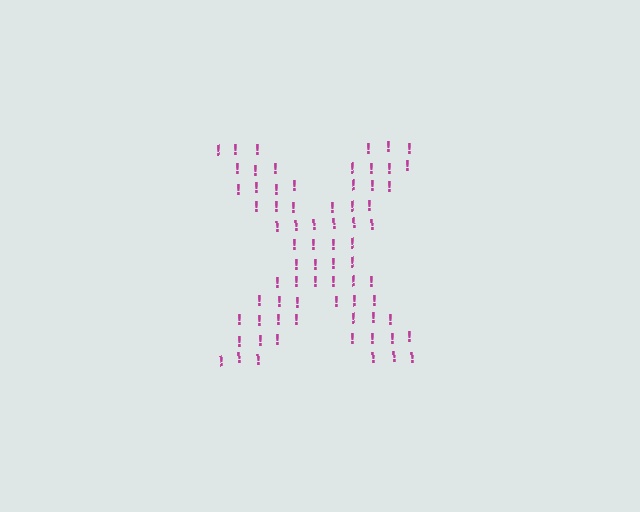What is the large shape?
The large shape is the letter X.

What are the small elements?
The small elements are exclamation marks.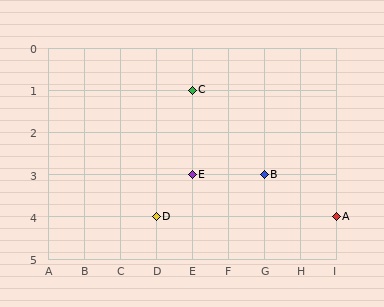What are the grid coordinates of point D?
Point D is at grid coordinates (D, 4).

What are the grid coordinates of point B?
Point B is at grid coordinates (G, 3).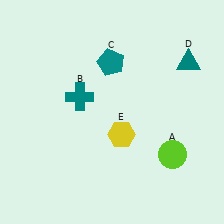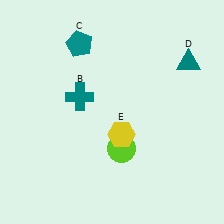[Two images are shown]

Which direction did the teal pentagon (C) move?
The teal pentagon (C) moved left.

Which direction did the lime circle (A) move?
The lime circle (A) moved left.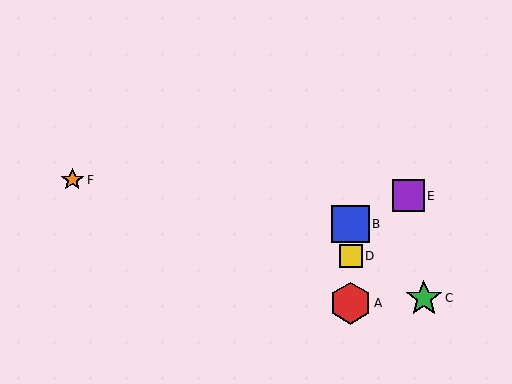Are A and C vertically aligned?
No, A is at x≈351 and C is at x≈424.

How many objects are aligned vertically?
3 objects (A, B, D) are aligned vertically.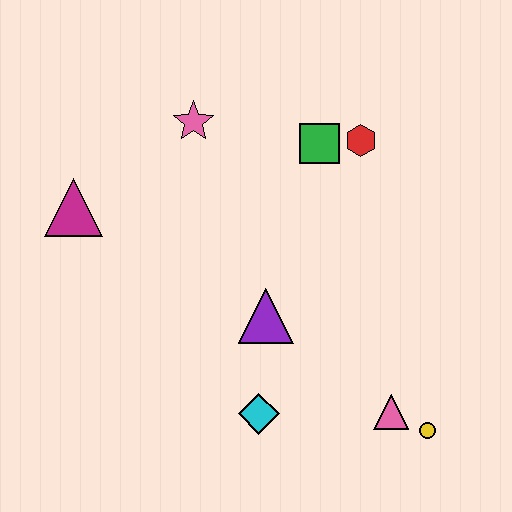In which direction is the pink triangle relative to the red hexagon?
The pink triangle is below the red hexagon.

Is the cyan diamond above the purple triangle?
No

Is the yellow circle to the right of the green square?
Yes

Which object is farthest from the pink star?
The yellow circle is farthest from the pink star.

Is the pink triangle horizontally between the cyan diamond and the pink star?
No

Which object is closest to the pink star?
The green square is closest to the pink star.